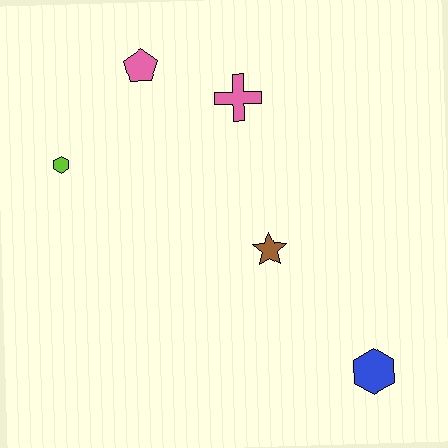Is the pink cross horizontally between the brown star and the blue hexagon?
No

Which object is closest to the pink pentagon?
The pink cross is closest to the pink pentagon.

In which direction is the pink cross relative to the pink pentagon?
The pink cross is to the right of the pink pentagon.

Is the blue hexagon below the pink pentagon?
Yes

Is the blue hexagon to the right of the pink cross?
Yes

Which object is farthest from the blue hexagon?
The pink pentagon is farthest from the blue hexagon.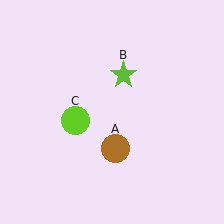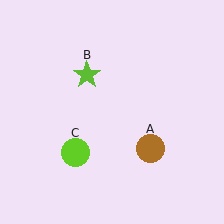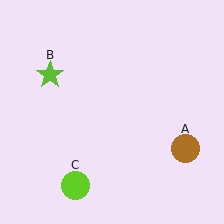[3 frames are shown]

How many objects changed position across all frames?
3 objects changed position: brown circle (object A), lime star (object B), lime circle (object C).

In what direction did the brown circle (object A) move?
The brown circle (object A) moved right.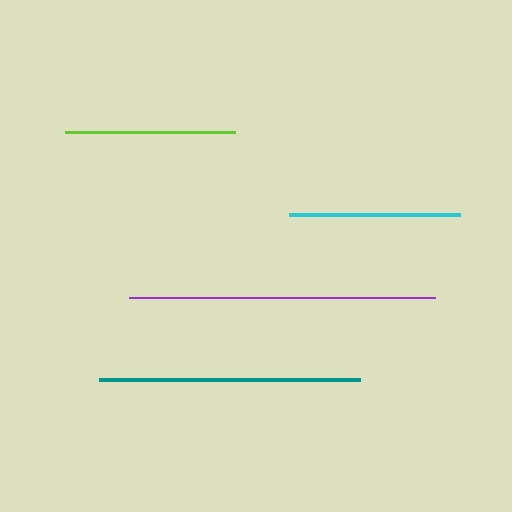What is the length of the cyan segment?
The cyan segment is approximately 171 pixels long.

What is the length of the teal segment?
The teal segment is approximately 260 pixels long.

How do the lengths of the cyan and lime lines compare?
The cyan and lime lines are approximately the same length.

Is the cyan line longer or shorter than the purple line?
The purple line is longer than the cyan line.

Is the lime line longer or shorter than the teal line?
The teal line is longer than the lime line.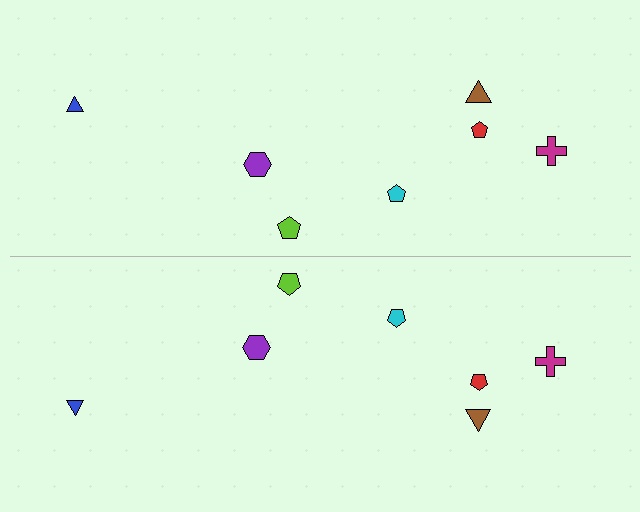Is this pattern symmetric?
Yes, this pattern has bilateral (reflection) symmetry.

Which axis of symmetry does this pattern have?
The pattern has a horizontal axis of symmetry running through the center of the image.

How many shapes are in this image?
There are 14 shapes in this image.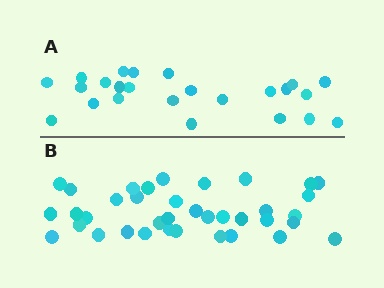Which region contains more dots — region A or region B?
Region B (the bottom region) has more dots.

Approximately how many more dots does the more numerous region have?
Region B has approximately 15 more dots than region A.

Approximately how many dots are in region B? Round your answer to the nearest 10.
About 40 dots. (The exact count is 37, which rounds to 40.)